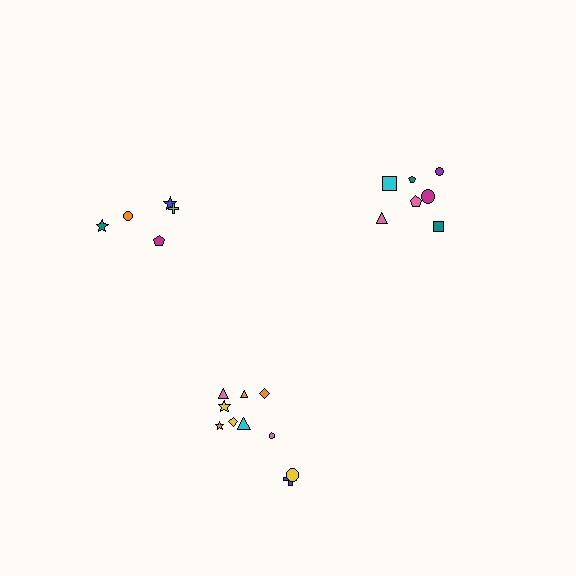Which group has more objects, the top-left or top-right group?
The top-right group.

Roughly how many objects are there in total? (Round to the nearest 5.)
Roughly 20 objects in total.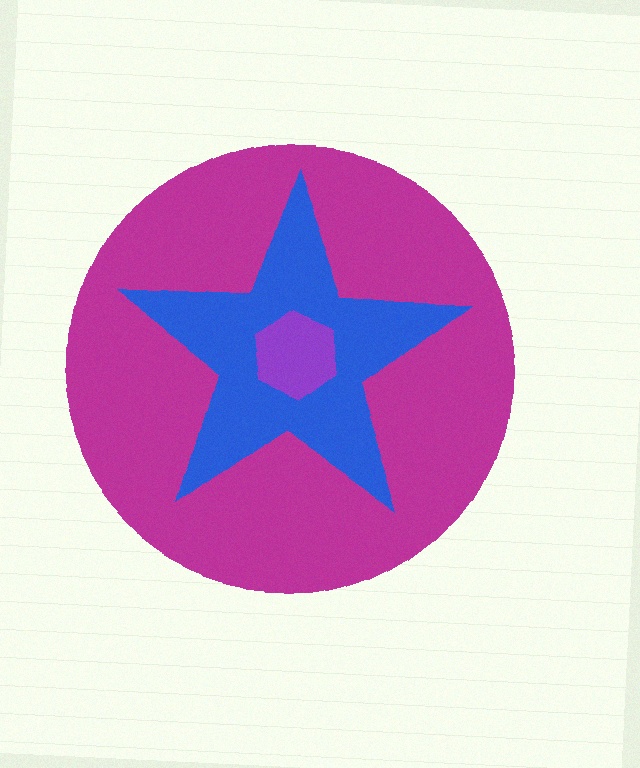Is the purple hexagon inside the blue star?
Yes.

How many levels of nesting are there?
3.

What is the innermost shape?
The purple hexagon.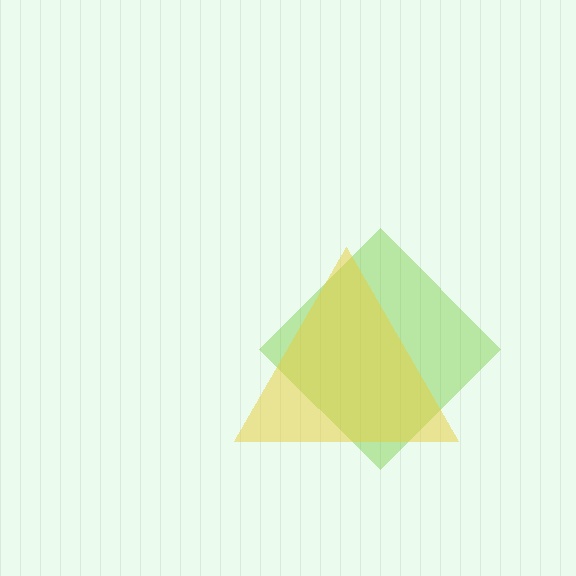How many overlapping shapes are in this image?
There are 2 overlapping shapes in the image.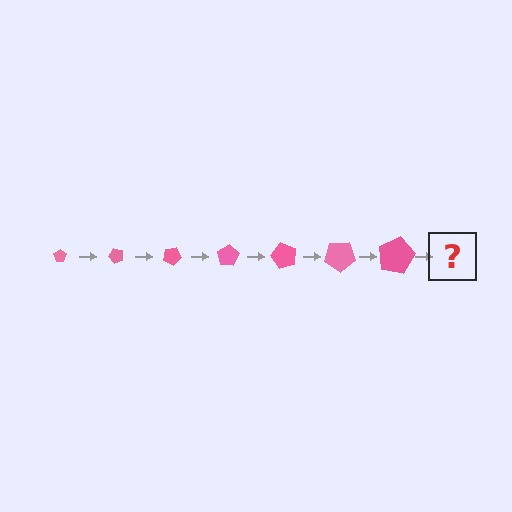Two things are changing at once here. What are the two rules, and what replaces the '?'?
The two rules are that the pentagon grows larger each step and it rotates 50 degrees each step. The '?' should be a pentagon, larger than the previous one and rotated 350 degrees from the start.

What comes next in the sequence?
The next element should be a pentagon, larger than the previous one and rotated 350 degrees from the start.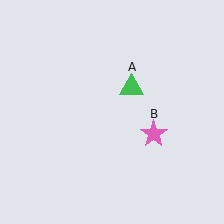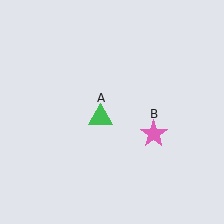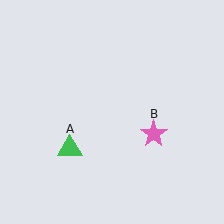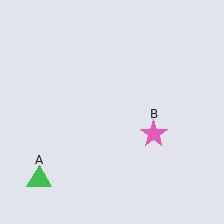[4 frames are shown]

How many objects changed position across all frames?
1 object changed position: green triangle (object A).